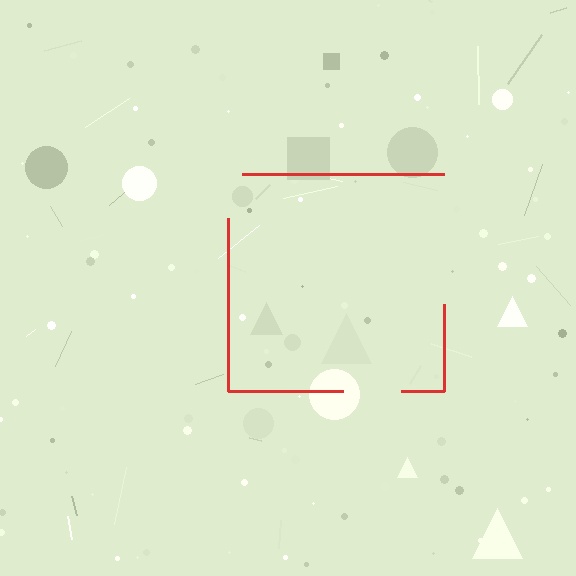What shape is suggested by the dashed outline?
The dashed outline suggests a square.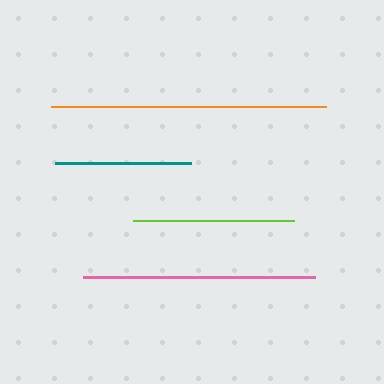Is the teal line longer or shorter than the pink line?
The pink line is longer than the teal line.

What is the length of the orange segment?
The orange segment is approximately 274 pixels long.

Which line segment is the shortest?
The teal line is the shortest at approximately 136 pixels.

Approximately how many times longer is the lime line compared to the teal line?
The lime line is approximately 1.2 times the length of the teal line.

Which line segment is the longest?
The orange line is the longest at approximately 274 pixels.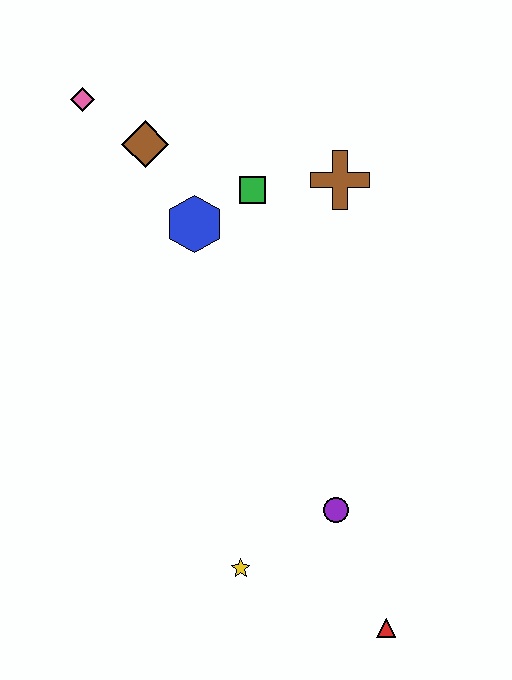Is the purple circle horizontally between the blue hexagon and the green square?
No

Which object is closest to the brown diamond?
The pink diamond is closest to the brown diamond.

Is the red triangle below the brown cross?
Yes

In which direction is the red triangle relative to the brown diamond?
The red triangle is below the brown diamond.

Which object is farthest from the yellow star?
The pink diamond is farthest from the yellow star.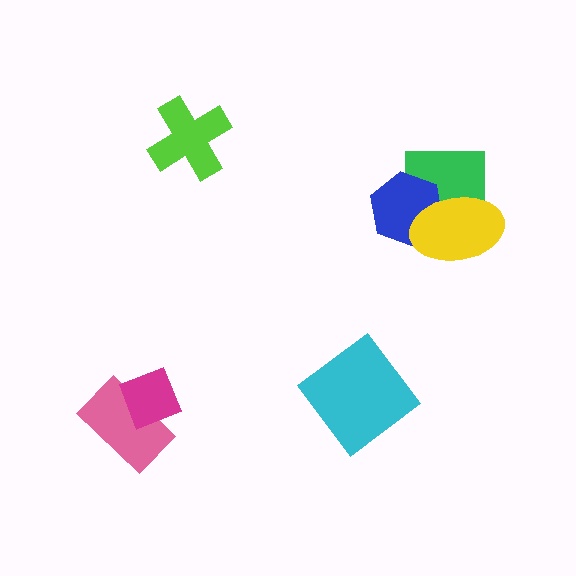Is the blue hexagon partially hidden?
Yes, it is partially covered by another shape.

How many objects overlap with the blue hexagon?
2 objects overlap with the blue hexagon.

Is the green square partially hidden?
Yes, it is partially covered by another shape.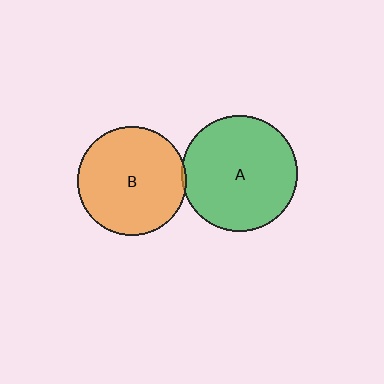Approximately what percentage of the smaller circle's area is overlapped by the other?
Approximately 5%.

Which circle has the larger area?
Circle A (green).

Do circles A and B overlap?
Yes.